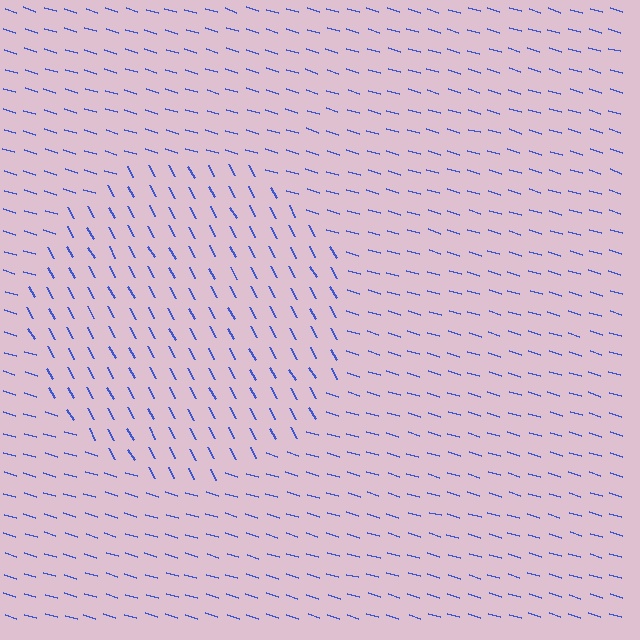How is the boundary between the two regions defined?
The boundary is defined purely by a change in line orientation (approximately 45 degrees difference). All lines are the same color and thickness.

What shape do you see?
I see a circle.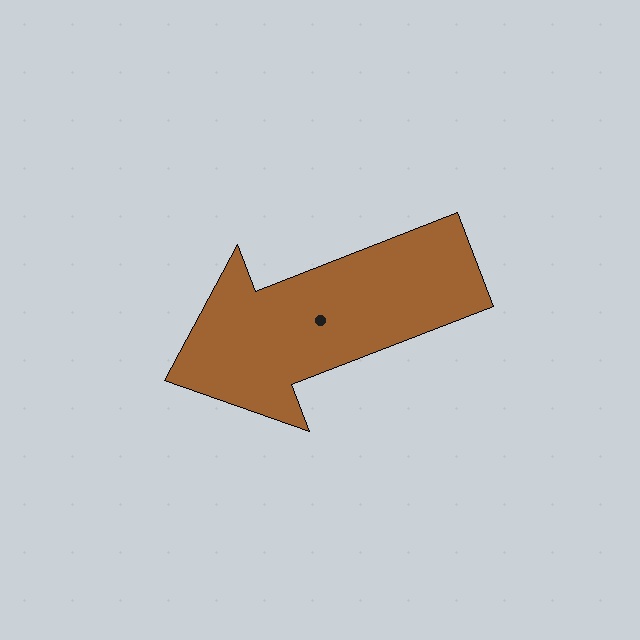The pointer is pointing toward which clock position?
Roughly 8 o'clock.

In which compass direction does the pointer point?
West.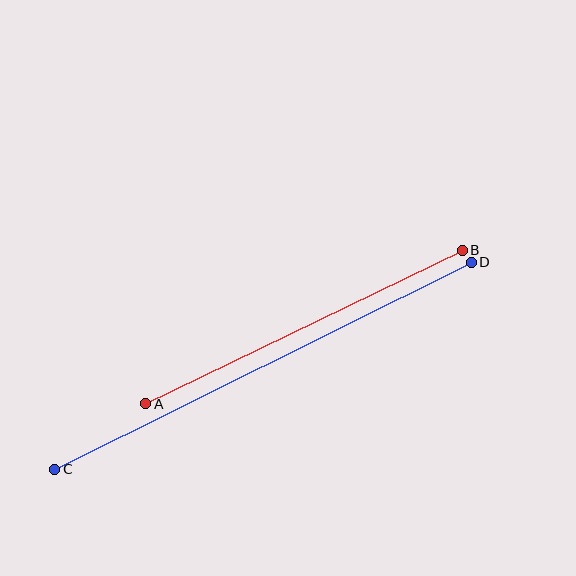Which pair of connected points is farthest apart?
Points C and D are farthest apart.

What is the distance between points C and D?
The distance is approximately 465 pixels.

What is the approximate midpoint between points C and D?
The midpoint is at approximately (263, 366) pixels.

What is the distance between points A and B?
The distance is approximately 352 pixels.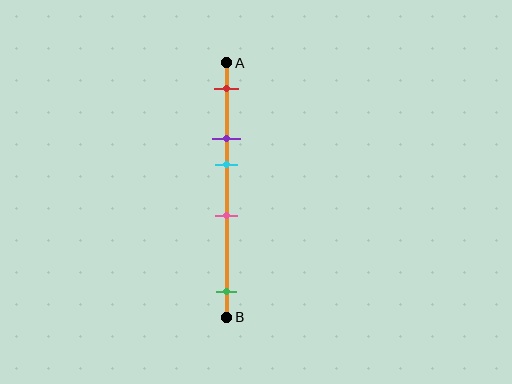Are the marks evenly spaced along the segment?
No, the marks are not evenly spaced.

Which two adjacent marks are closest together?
The purple and cyan marks are the closest adjacent pair.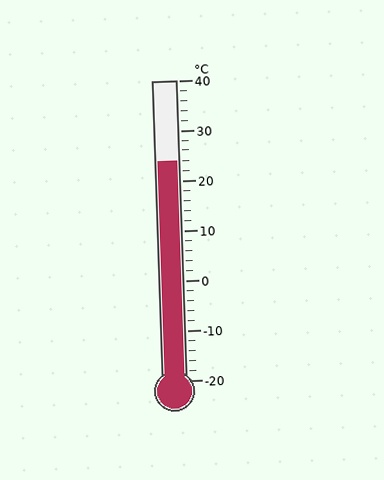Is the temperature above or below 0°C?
The temperature is above 0°C.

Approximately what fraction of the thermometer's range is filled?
The thermometer is filled to approximately 75% of its range.